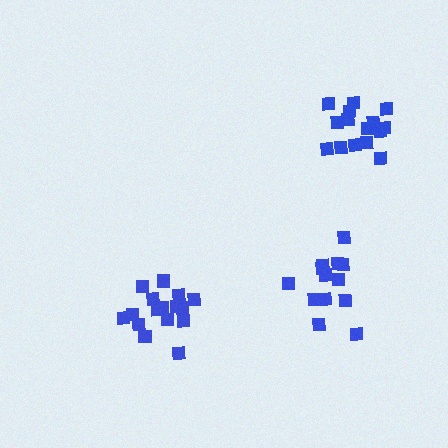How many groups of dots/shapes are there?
There are 3 groups.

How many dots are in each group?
Group 1: 16 dots, Group 2: 15 dots, Group 3: 13 dots (44 total).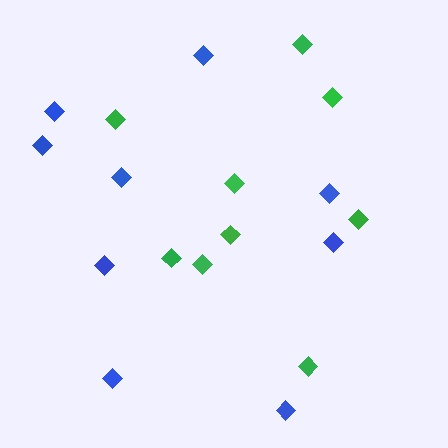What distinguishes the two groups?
There are 2 groups: one group of blue diamonds (9) and one group of green diamonds (9).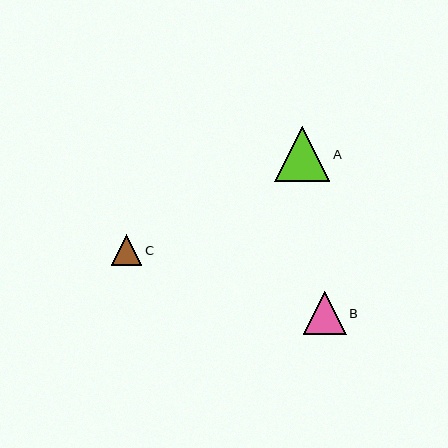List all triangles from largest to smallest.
From largest to smallest: A, B, C.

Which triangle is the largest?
Triangle A is the largest with a size of approximately 56 pixels.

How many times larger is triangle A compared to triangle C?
Triangle A is approximately 1.8 times the size of triangle C.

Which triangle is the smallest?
Triangle C is the smallest with a size of approximately 30 pixels.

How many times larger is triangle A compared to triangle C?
Triangle A is approximately 1.8 times the size of triangle C.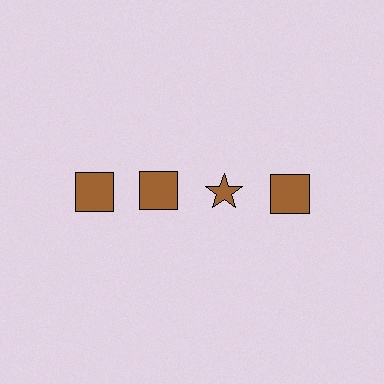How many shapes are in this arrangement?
There are 4 shapes arranged in a grid pattern.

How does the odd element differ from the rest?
It has a different shape: star instead of square.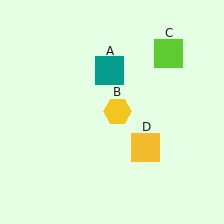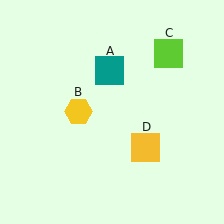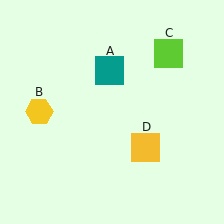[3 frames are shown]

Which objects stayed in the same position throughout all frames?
Teal square (object A) and lime square (object C) and yellow square (object D) remained stationary.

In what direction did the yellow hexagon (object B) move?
The yellow hexagon (object B) moved left.